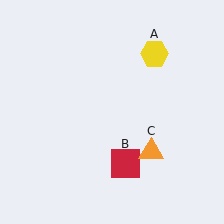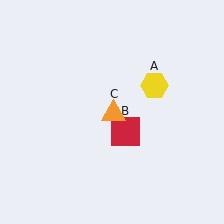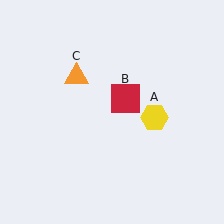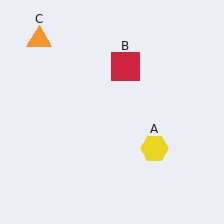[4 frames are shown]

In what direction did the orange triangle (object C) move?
The orange triangle (object C) moved up and to the left.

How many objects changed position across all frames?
3 objects changed position: yellow hexagon (object A), red square (object B), orange triangle (object C).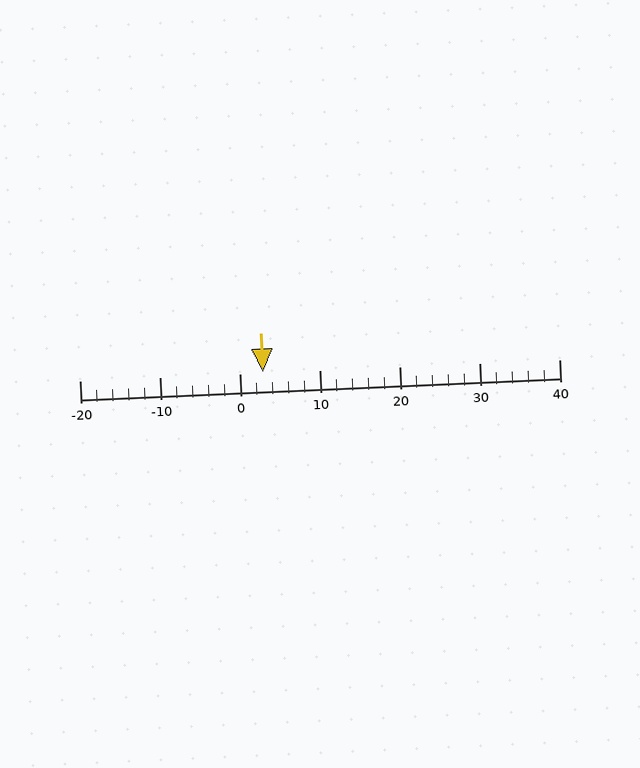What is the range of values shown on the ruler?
The ruler shows values from -20 to 40.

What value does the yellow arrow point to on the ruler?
The yellow arrow points to approximately 3.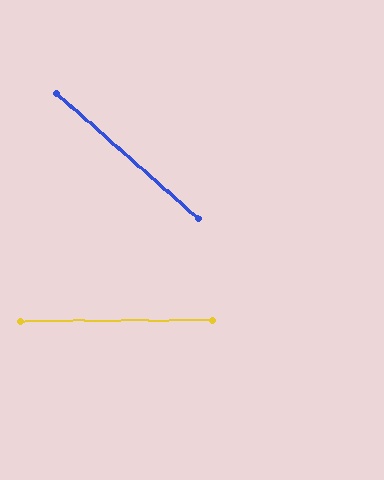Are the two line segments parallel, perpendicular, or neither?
Neither parallel nor perpendicular — they differ by about 42°.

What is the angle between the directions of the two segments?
Approximately 42 degrees.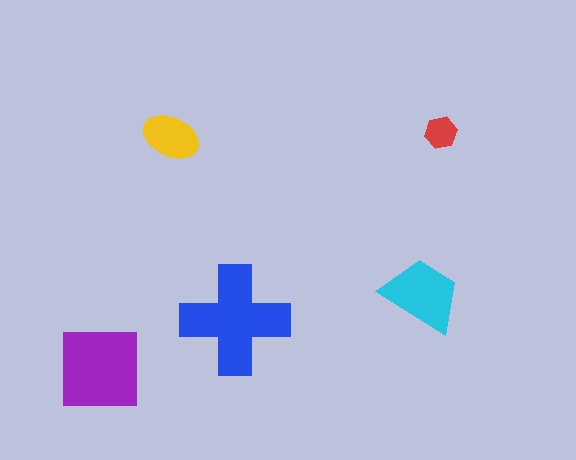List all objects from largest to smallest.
The blue cross, the purple square, the cyan trapezoid, the yellow ellipse, the red hexagon.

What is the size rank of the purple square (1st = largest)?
2nd.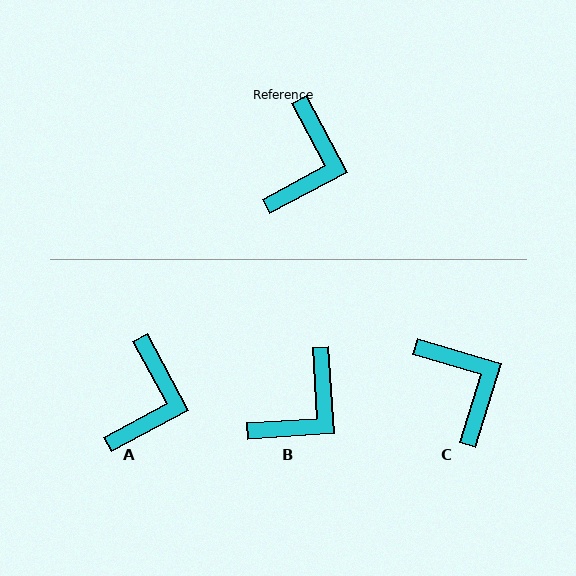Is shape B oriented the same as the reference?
No, it is off by about 24 degrees.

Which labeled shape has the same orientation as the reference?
A.